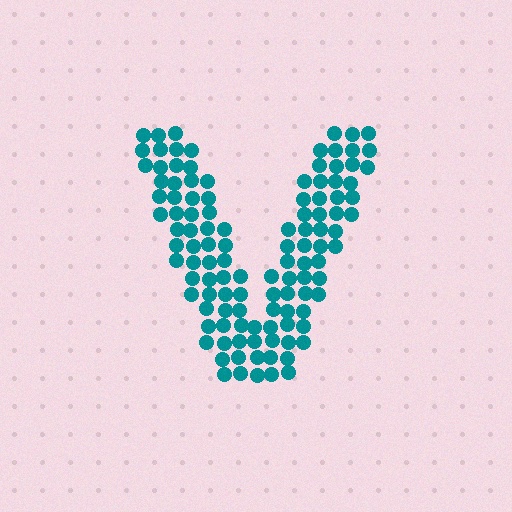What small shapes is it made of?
It is made of small circles.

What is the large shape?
The large shape is the letter V.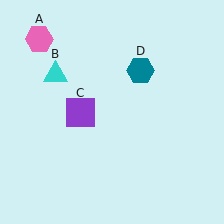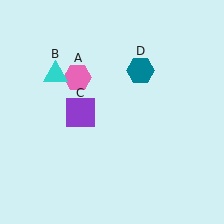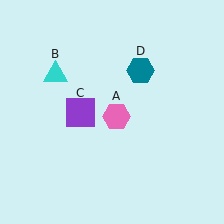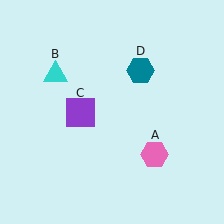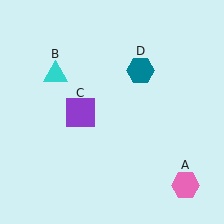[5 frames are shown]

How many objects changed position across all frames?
1 object changed position: pink hexagon (object A).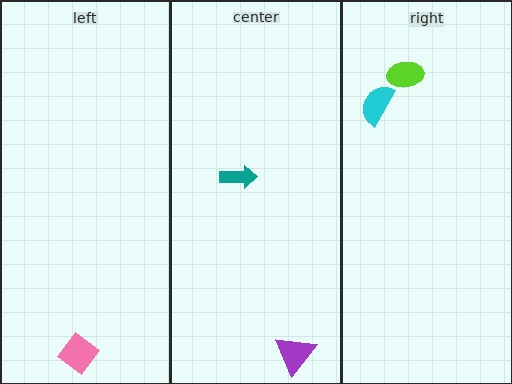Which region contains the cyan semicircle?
The right region.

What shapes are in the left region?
The pink diamond.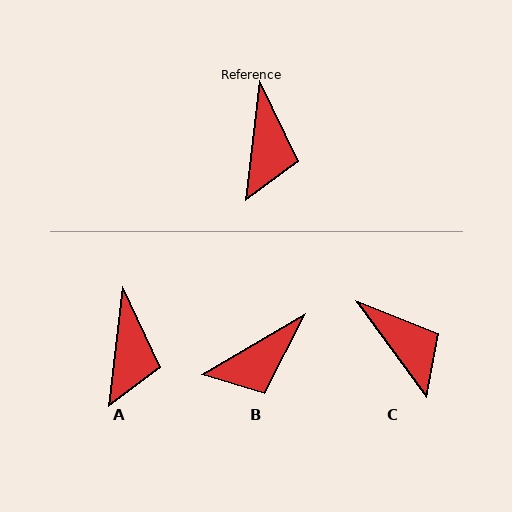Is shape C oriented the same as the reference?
No, it is off by about 43 degrees.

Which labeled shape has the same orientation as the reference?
A.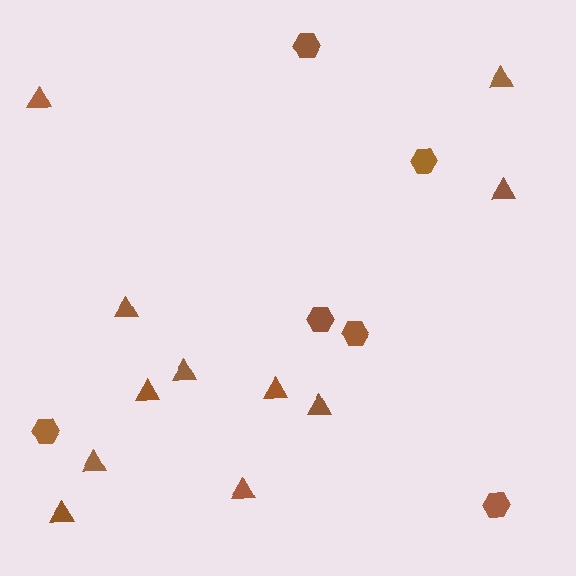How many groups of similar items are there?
There are 2 groups: one group of hexagons (6) and one group of triangles (11).